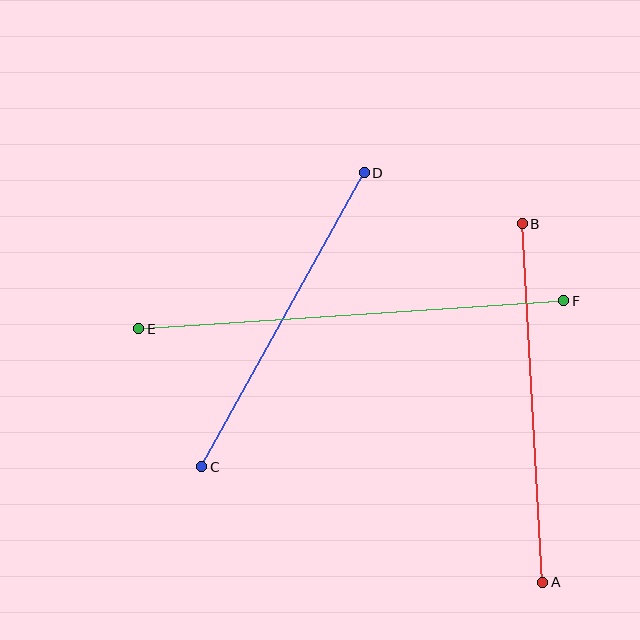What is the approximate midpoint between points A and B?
The midpoint is at approximately (532, 403) pixels.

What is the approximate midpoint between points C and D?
The midpoint is at approximately (283, 320) pixels.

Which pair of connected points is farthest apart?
Points E and F are farthest apart.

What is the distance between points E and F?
The distance is approximately 426 pixels.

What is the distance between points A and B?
The distance is approximately 359 pixels.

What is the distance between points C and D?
The distance is approximately 336 pixels.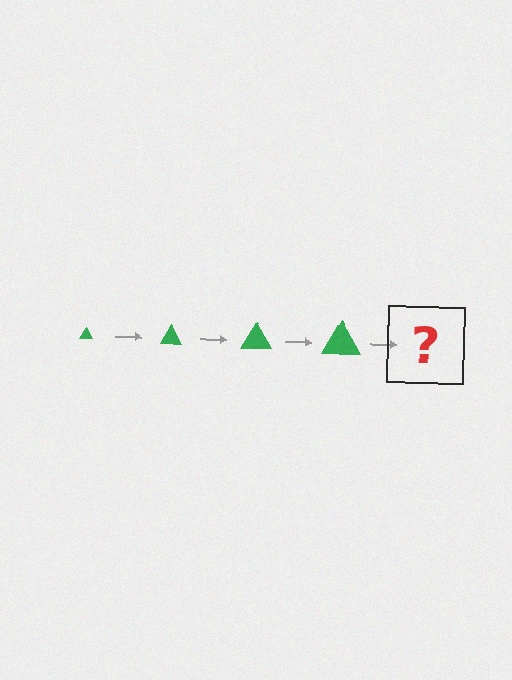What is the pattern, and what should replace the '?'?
The pattern is that the triangle gets progressively larger each step. The '?' should be a green triangle, larger than the previous one.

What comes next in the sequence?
The next element should be a green triangle, larger than the previous one.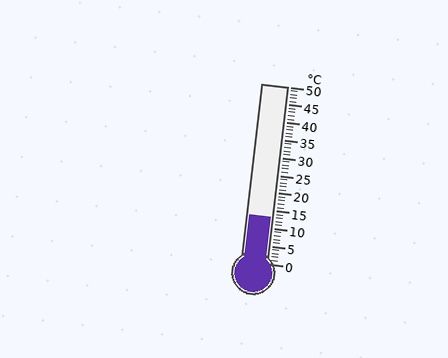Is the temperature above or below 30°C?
The temperature is below 30°C.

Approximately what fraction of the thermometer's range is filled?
The thermometer is filled to approximately 25% of its range.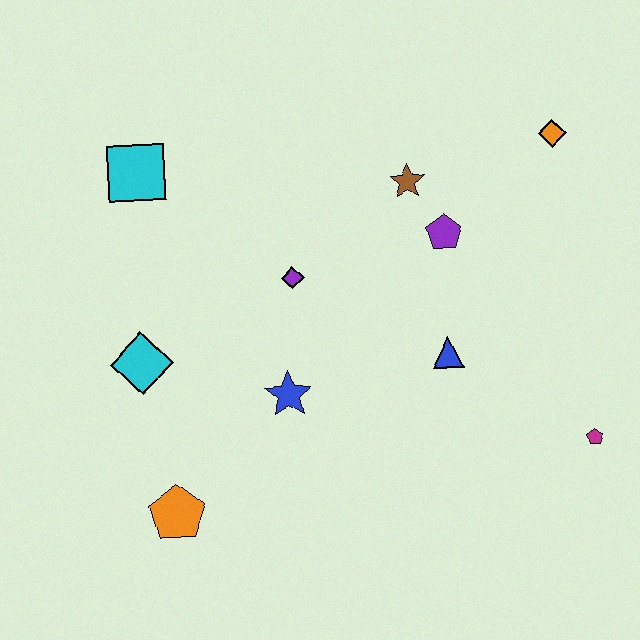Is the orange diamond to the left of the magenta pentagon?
Yes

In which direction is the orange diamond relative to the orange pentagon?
The orange diamond is to the right of the orange pentagon.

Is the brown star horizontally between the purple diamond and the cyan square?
No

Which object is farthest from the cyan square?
The magenta pentagon is farthest from the cyan square.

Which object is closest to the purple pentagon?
The brown star is closest to the purple pentagon.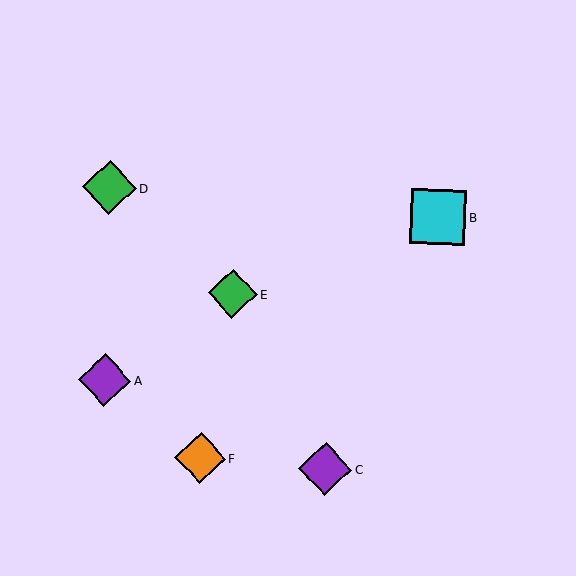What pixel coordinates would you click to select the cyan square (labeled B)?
Click at (438, 217) to select the cyan square B.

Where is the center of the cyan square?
The center of the cyan square is at (438, 217).